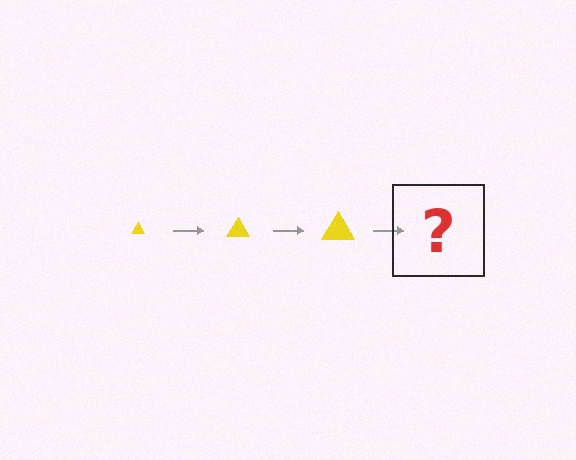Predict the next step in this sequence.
The next step is a yellow triangle, larger than the previous one.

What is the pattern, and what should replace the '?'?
The pattern is that the triangle gets progressively larger each step. The '?' should be a yellow triangle, larger than the previous one.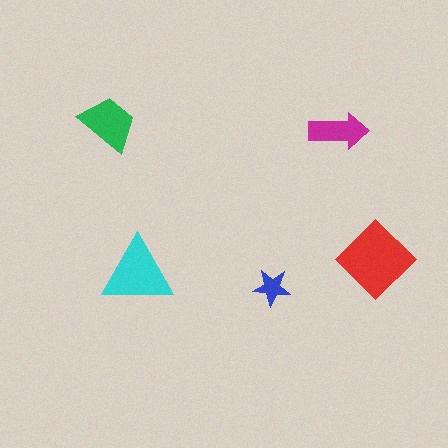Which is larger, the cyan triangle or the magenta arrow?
The cyan triangle.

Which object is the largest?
The red diamond.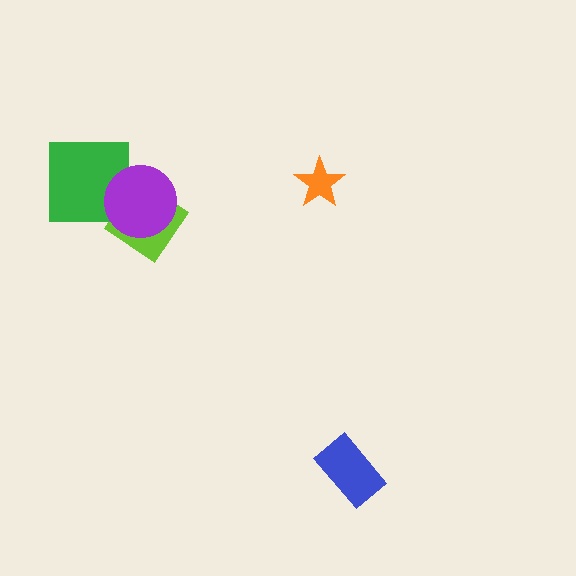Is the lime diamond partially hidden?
Yes, it is partially covered by another shape.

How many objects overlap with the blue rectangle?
0 objects overlap with the blue rectangle.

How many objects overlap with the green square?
1 object overlaps with the green square.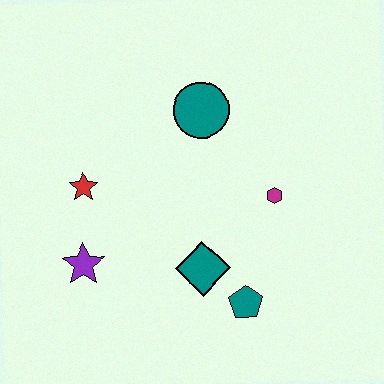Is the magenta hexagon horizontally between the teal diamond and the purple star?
No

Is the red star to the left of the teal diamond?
Yes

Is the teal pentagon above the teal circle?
No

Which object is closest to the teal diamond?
The teal pentagon is closest to the teal diamond.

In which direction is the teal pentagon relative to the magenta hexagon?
The teal pentagon is below the magenta hexagon.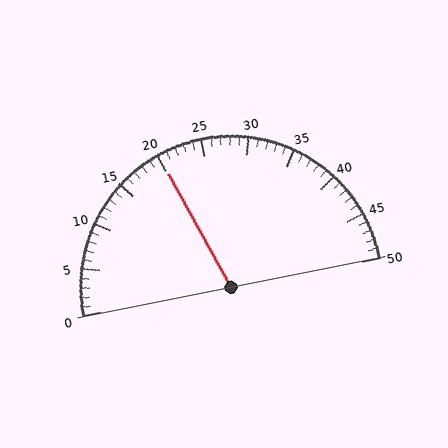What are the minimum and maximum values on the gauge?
The gauge ranges from 0 to 50.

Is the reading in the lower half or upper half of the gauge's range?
The reading is in the lower half of the range (0 to 50).